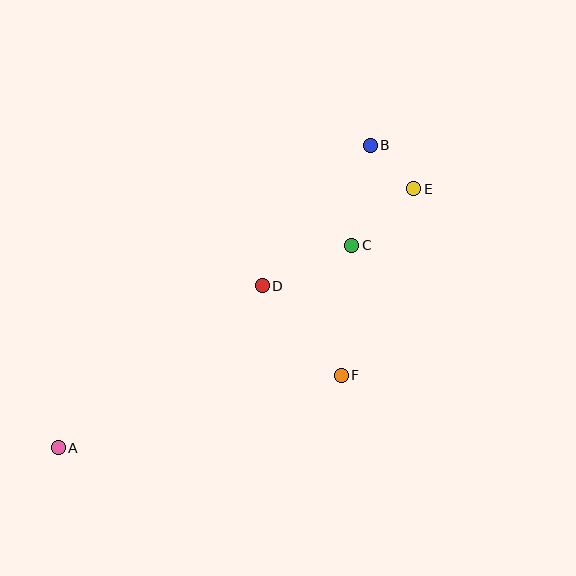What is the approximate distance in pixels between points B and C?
The distance between B and C is approximately 101 pixels.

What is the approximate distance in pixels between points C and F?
The distance between C and F is approximately 131 pixels.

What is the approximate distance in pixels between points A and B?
The distance between A and B is approximately 434 pixels.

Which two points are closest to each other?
Points B and E are closest to each other.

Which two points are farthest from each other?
Points A and E are farthest from each other.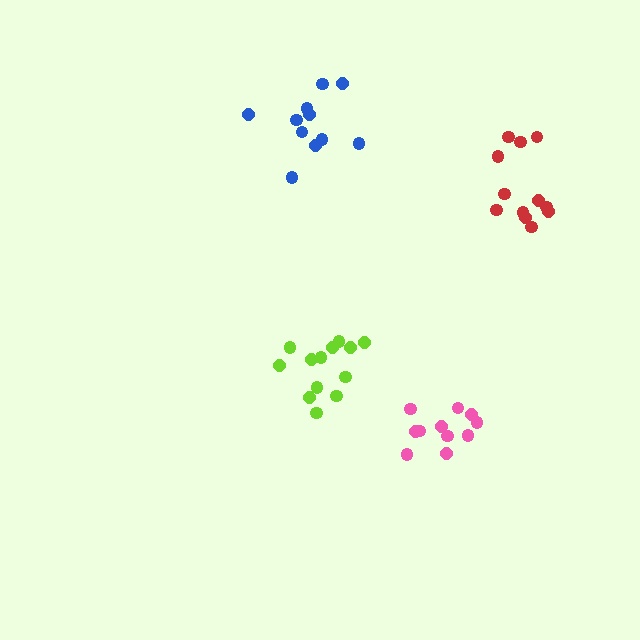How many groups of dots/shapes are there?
There are 4 groups.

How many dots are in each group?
Group 1: 13 dots, Group 2: 12 dots, Group 3: 11 dots, Group 4: 11 dots (47 total).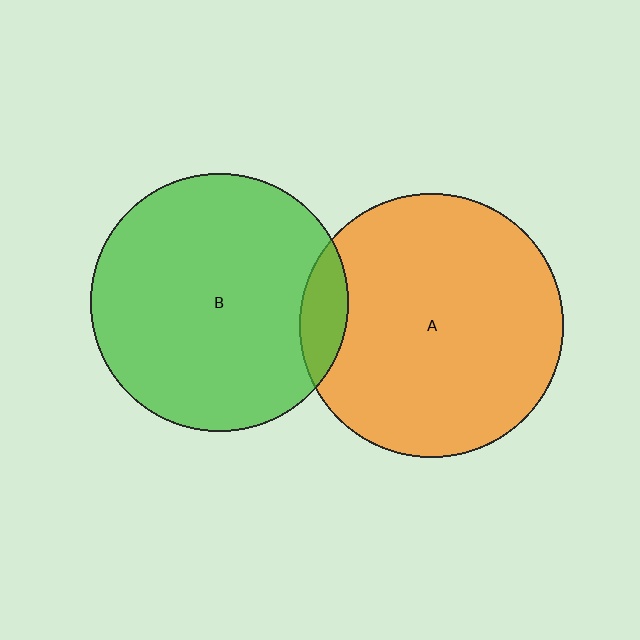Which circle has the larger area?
Circle A (orange).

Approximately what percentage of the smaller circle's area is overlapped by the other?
Approximately 10%.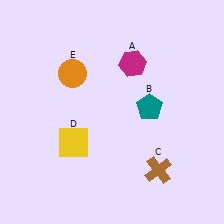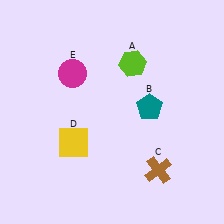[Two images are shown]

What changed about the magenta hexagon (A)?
In Image 1, A is magenta. In Image 2, it changed to lime.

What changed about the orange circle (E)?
In Image 1, E is orange. In Image 2, it changed to magenta.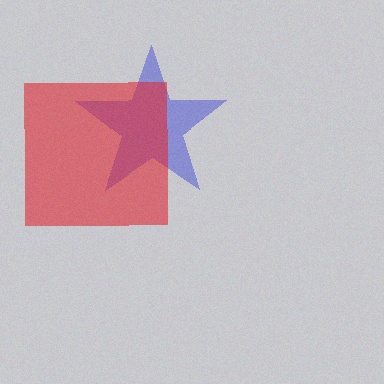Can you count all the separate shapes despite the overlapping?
Yes, there are 2 separate shapes.